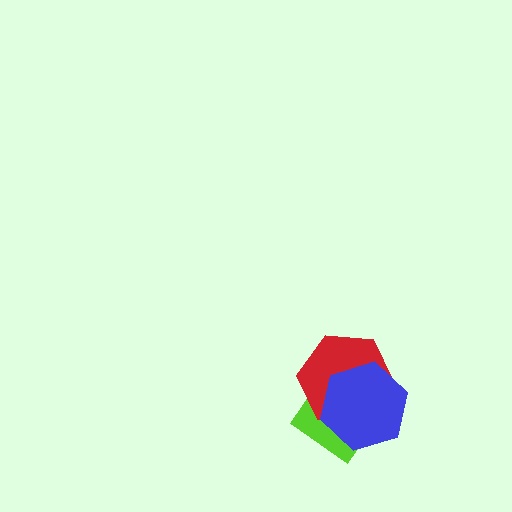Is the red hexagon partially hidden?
Yes, it is partially covered by another shape.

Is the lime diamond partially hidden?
Yes, it is partially covered by another shape.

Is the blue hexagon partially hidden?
No, no other shape covers it.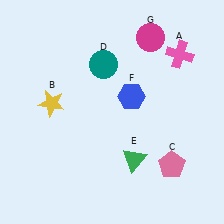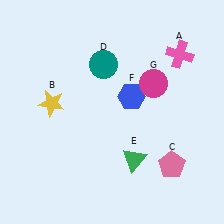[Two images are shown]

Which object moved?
The magenta circle (G) moved down.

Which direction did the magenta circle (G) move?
The magenta circle (G) moved down.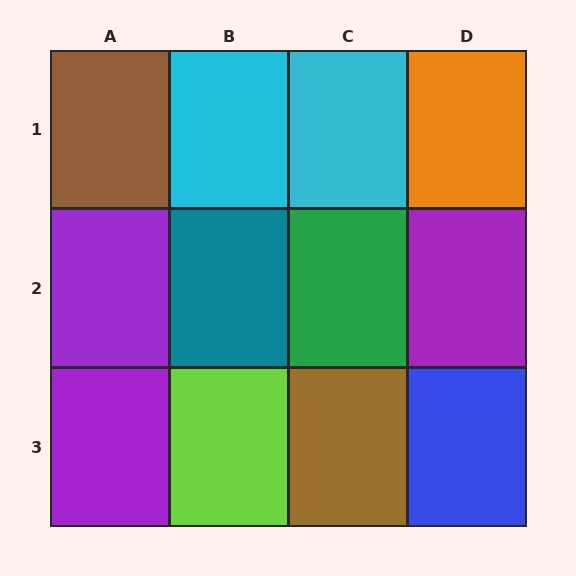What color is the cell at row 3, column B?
Lime.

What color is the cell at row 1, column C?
Cyan.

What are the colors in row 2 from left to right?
Purple, teal, green, purple.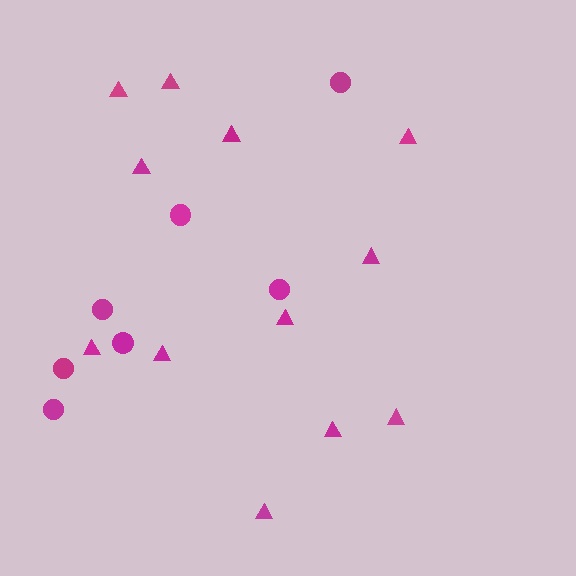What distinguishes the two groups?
There are 2 groups: one group of circles (7) and one group of triangles (12).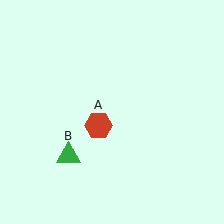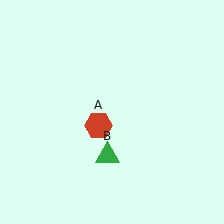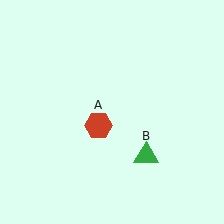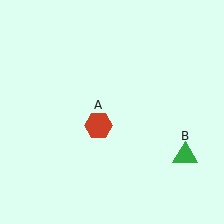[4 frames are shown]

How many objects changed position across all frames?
1 object changed position: green triangle (object B).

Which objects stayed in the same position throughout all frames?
Red hexagon (object A) remained stationary.